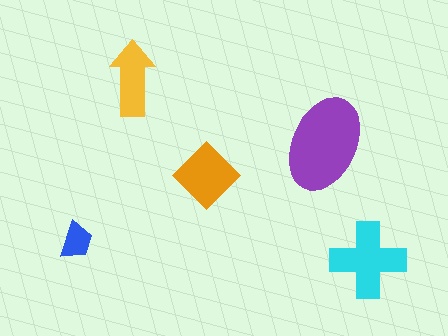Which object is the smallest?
The blue trapezoid.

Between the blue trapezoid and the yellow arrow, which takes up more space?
The yellow arrow.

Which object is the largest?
The purple ellipse.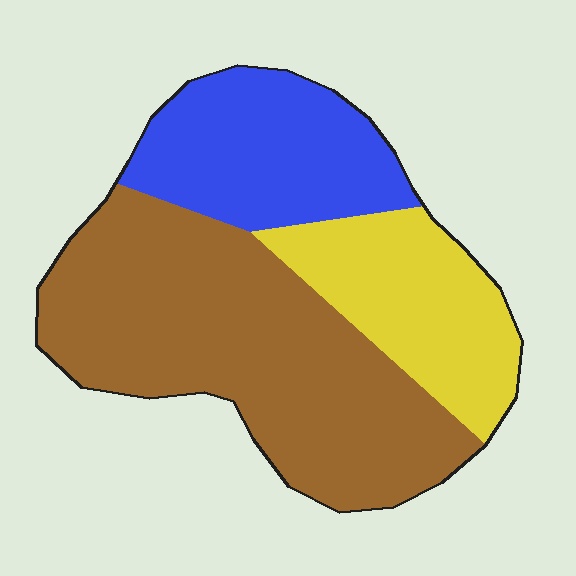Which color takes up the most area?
Brown, at roughly 55%.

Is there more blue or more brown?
Brown.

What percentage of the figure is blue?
Blue covers 25% of the figure.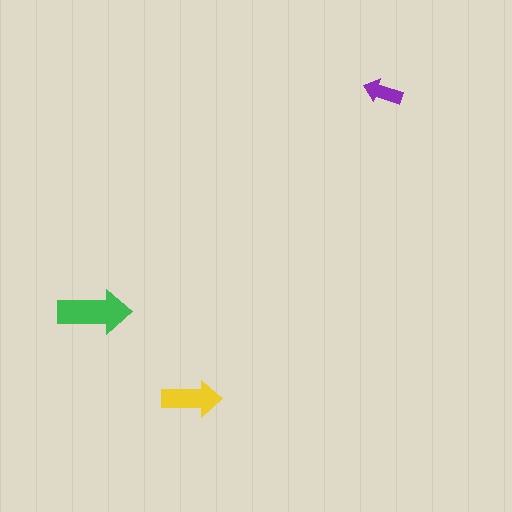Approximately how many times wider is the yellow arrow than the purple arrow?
About 1.5 times wider.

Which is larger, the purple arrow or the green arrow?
The green one.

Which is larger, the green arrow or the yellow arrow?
The green one.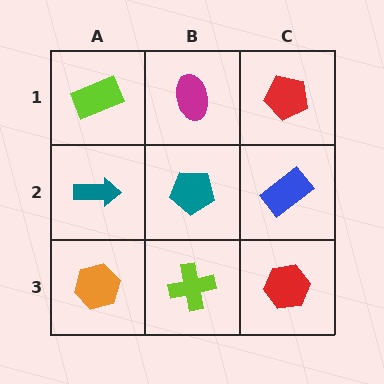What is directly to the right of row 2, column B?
A blue rectangle.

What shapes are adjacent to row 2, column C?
A red pentagon (row 1, column C), a red hexagon (row 3, column C), a teal pentagon (row 2, column B).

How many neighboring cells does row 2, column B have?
4.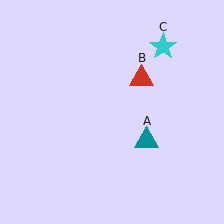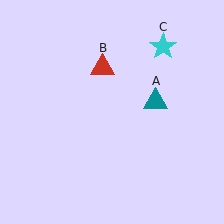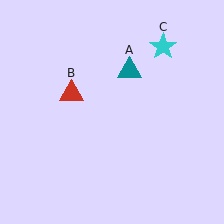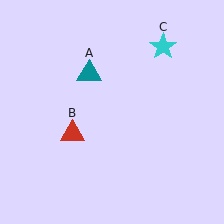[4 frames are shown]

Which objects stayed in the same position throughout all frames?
Cyan star (object C) remained stationary.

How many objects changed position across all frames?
2 objects changed position: teal triangle (object A), red triangle (object B).